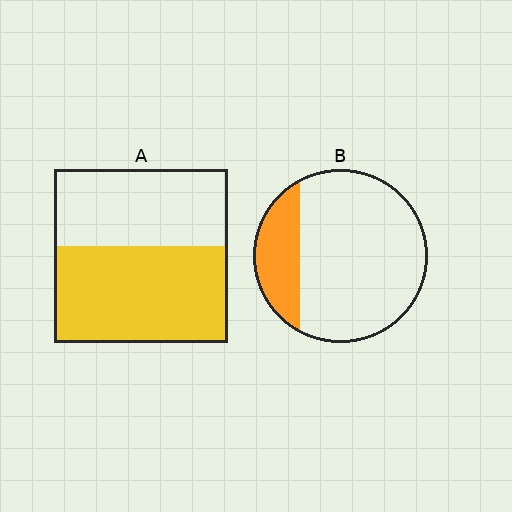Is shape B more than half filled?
No.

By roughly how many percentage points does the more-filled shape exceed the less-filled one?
By roughly 35 percentage points (A over B).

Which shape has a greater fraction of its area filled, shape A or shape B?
Shape A.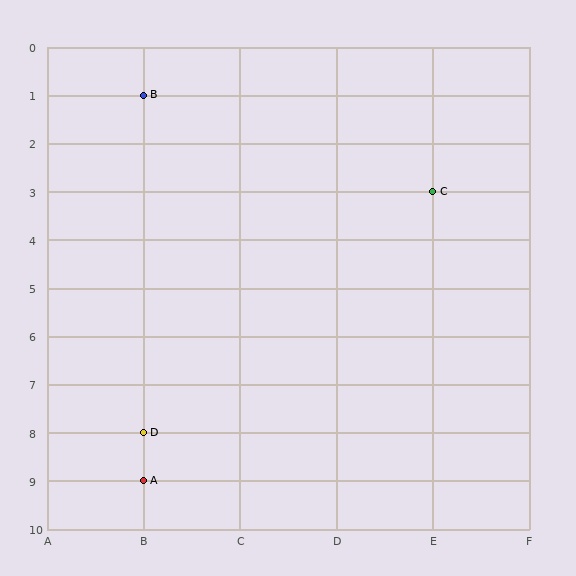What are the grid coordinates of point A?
Point A is at grid coordinates (B, 9).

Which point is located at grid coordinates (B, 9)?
Point A is at (B, 9).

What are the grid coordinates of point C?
Point C is at grid coordinates (E, 3).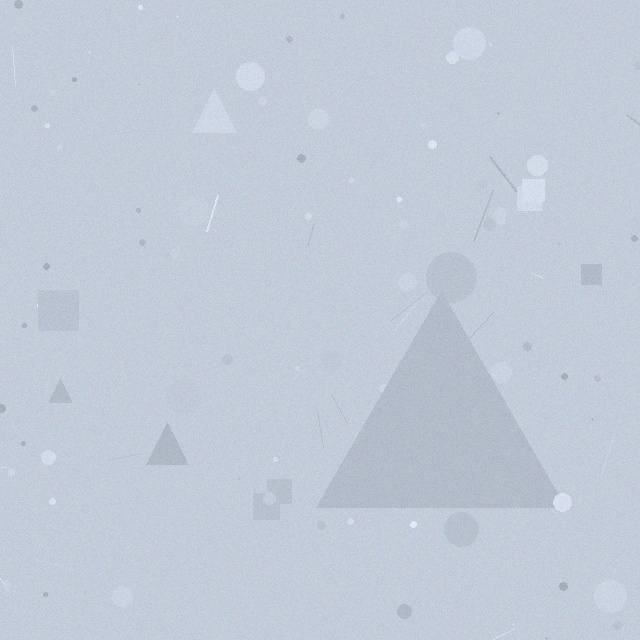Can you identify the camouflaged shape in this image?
The camouflaged shape is a triangle.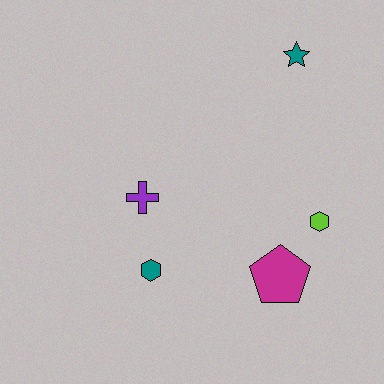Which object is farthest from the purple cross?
The teal star is farthest from the purple cross.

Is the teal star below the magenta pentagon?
No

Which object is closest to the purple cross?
The teal hexagon is closest to the purple cross.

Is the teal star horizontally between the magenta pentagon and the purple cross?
No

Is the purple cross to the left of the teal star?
Yes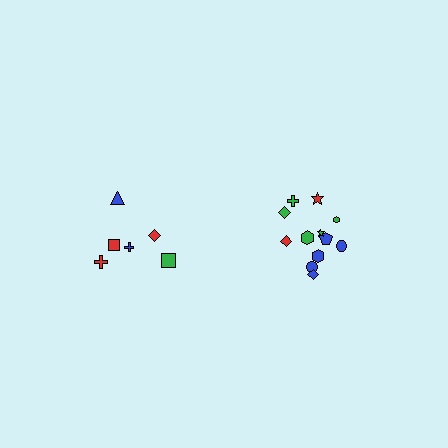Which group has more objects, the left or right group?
The right group.